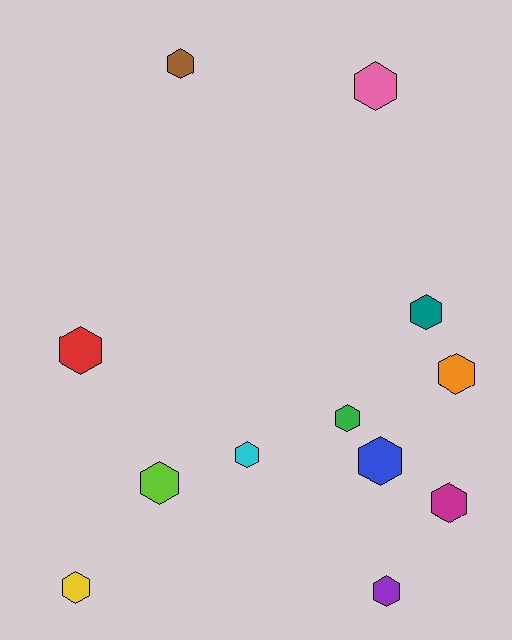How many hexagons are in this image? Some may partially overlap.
There are 12 hexagons.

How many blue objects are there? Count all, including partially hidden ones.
There is 1 blue object.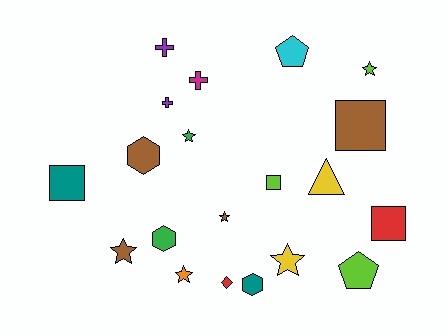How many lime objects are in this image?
There are 3 lime objects.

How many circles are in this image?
There are no circles.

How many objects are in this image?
There are 20 objects.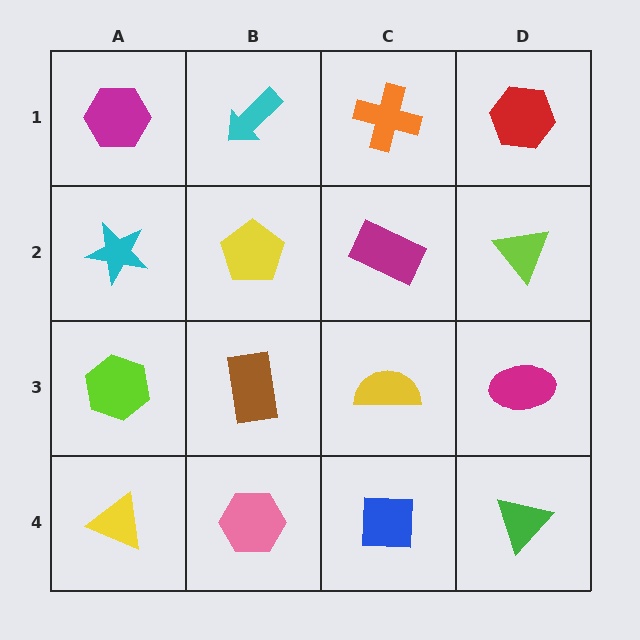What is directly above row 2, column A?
A magenta hexagon.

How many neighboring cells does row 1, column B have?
3.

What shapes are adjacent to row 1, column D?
A lime triangle (row 2, column D), an orange cross (row 1, column C).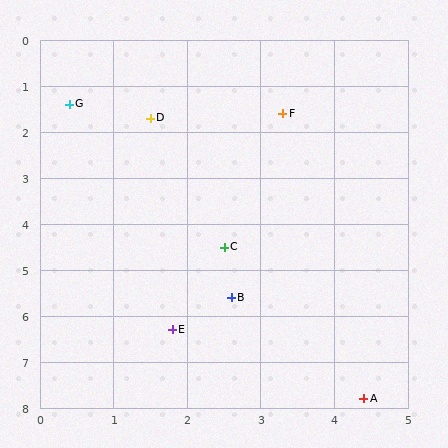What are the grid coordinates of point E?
Point E is at approximately (1.8, 6.3).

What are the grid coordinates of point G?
Point G is at approximately (0.4, 1.4).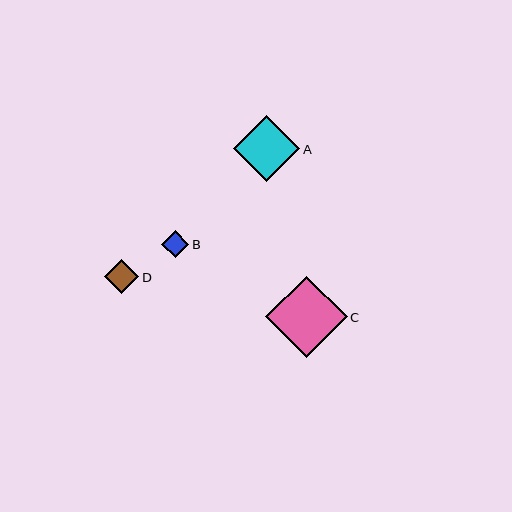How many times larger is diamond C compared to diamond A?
Diamond C is approximately 1.2 times the size of diamond A.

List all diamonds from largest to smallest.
From largest to smallest: C, A, D, B.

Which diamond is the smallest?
Diamond B is the smallest with a size of approximately 27 pixels.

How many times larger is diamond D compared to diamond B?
Diamond D is approximately 1.3 times the size of diamond B.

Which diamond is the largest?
Diamond C is the largest with a size of approximately 81 pixels.